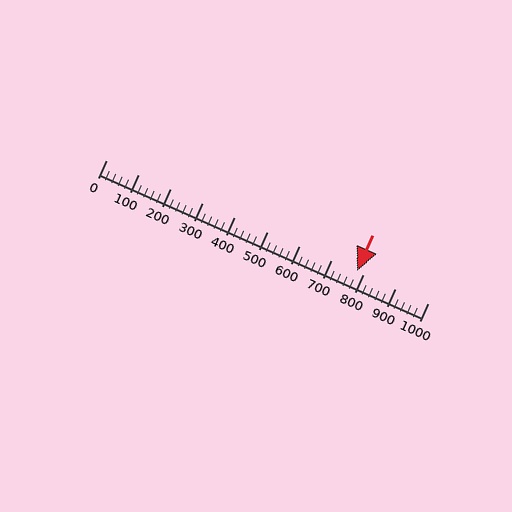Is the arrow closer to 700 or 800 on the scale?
The arrow is closer to 800.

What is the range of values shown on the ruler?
The ruler shows values from 0 to 1000.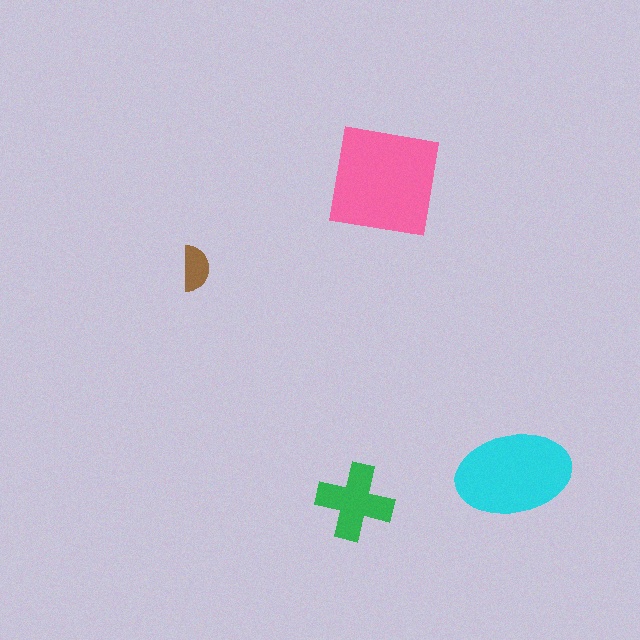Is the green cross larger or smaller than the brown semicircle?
Larger.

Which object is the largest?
The pink square.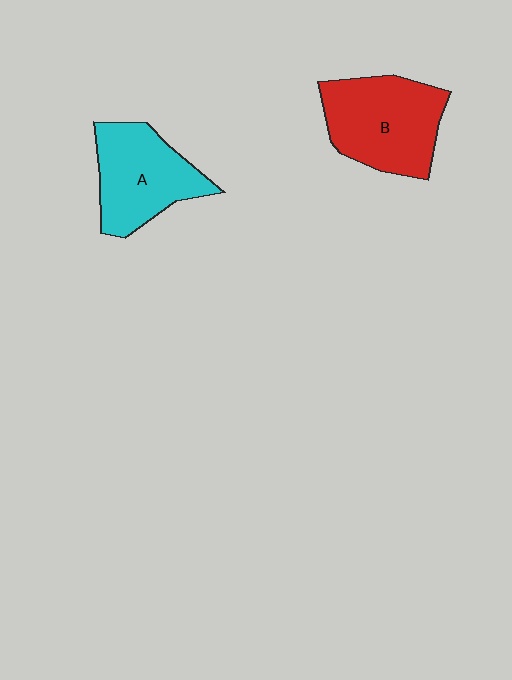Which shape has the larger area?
Shape B (red).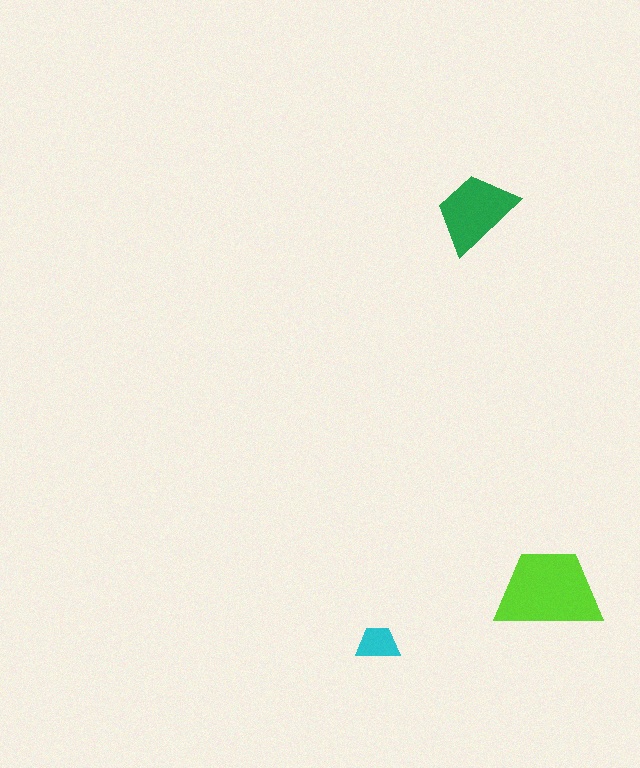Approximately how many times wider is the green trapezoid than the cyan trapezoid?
About 2 times wider.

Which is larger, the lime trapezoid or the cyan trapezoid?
The lime one.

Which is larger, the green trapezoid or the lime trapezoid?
The lime one.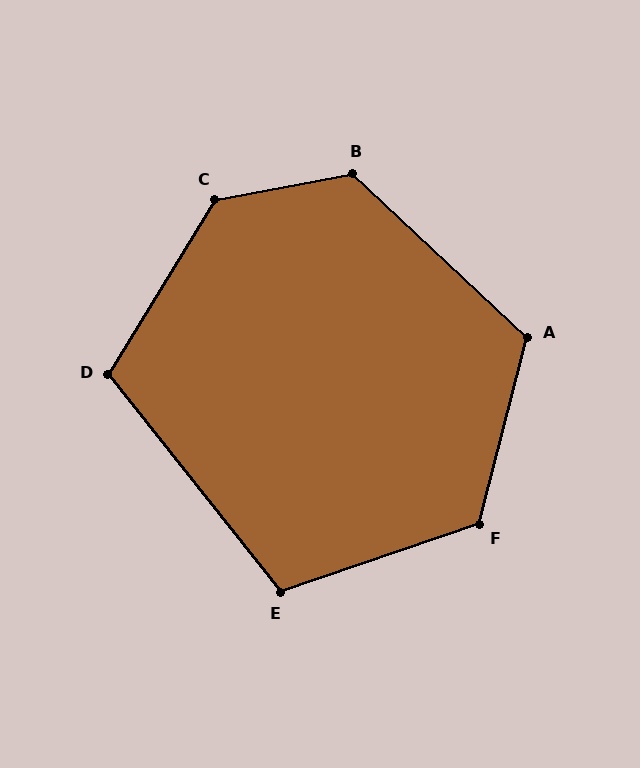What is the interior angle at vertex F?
Approximately 123 degrees (obtuse).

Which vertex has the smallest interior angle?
E, at approximately 109 degrees.